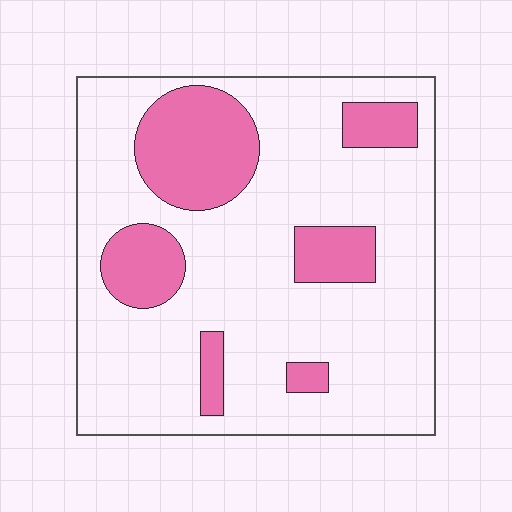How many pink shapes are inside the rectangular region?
6.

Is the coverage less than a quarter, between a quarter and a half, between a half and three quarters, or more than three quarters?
Less than a quarter.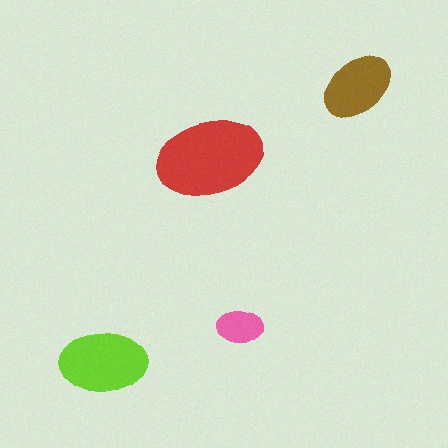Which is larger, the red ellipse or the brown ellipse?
The red one.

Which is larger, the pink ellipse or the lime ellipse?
The lime one.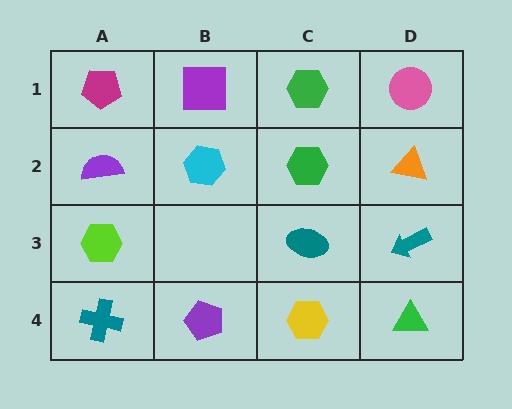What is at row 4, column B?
A purple pentagon.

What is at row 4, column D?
A green triangle.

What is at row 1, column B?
A purple square.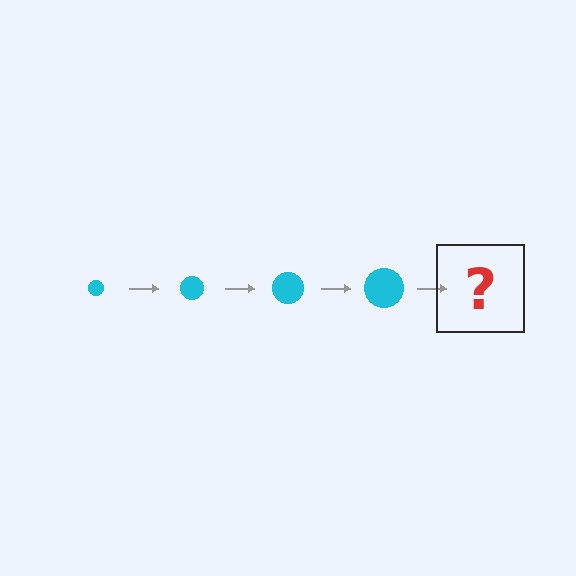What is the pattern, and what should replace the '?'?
The pattern is that the circle gets progressively larger each step. The '?' should be a cyan circle, larger than the previous one.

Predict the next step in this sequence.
The next step is a cyan circle, larger than the previous one.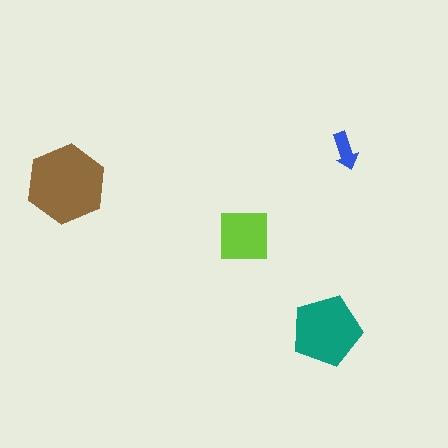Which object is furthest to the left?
The brown hexagon is leftmost.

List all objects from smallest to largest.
The blue arrow, the lime square, the teal pentagon, the brown hexagon.